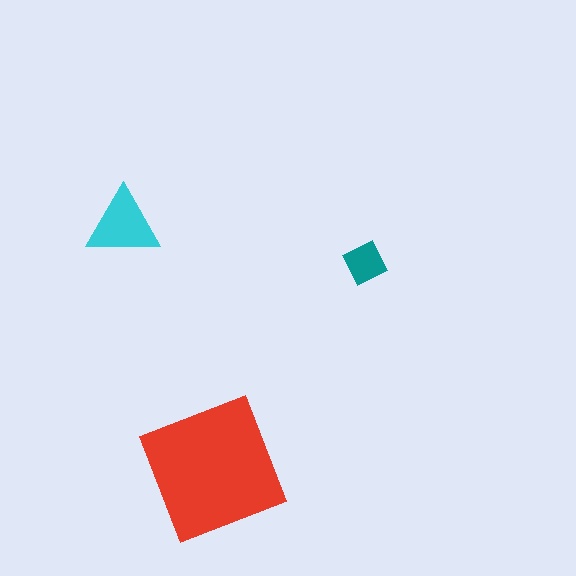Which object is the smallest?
The teal diamond.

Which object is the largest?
The red square.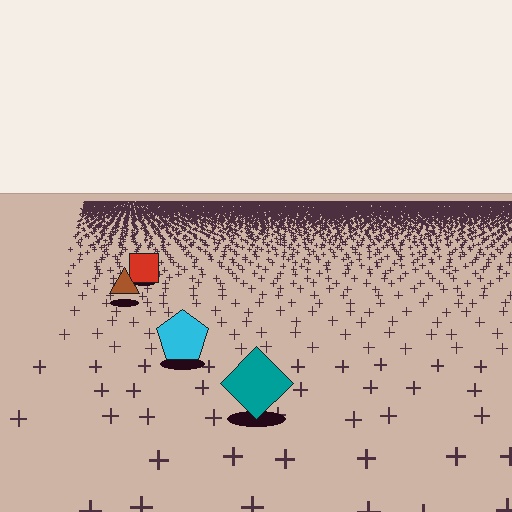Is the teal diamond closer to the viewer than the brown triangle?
Yes. The teal diamond is closer — you can tell from the texture gradient: the ground texture is coarser near it.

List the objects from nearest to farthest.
From nearest to farthest: the teal diamond, the cyan pentagon, the brown triangle, the red square.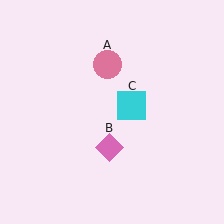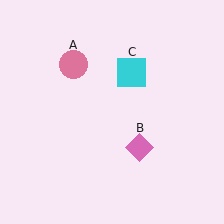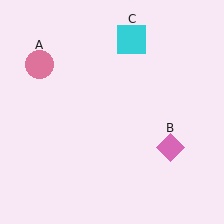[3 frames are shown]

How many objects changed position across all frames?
3 objects changed position: pink circle (object A), pink diamond (object B), cyan square (object C).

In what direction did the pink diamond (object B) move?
The pink diamond (object B) moved right.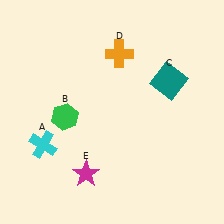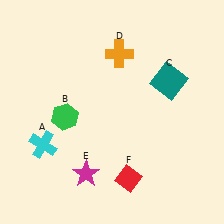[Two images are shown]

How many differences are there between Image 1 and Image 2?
There is 1 difference between the two images.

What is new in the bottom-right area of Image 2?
A red diamond (F) was added in the bottom-right area of Image 2.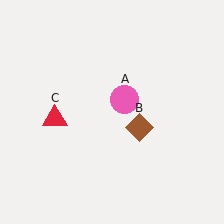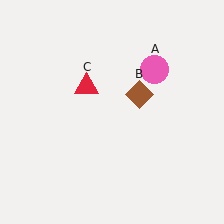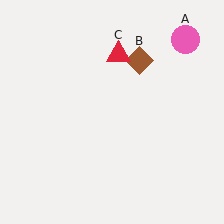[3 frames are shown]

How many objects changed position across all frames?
3 objects changed position: pink circle (object A), brown diamond (object B), red triangle (object C).